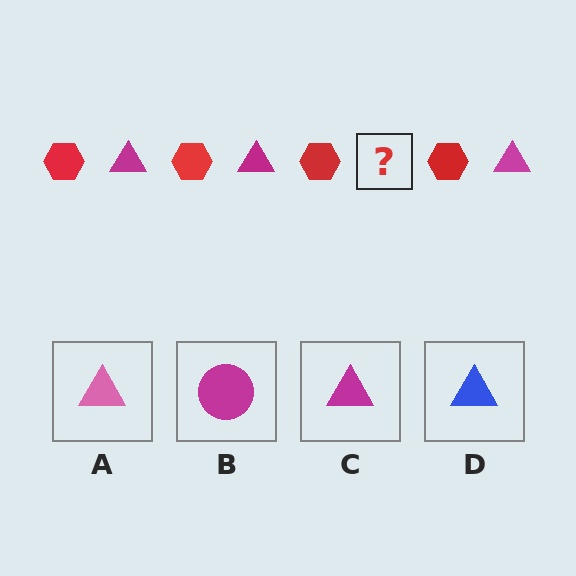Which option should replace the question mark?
Option C.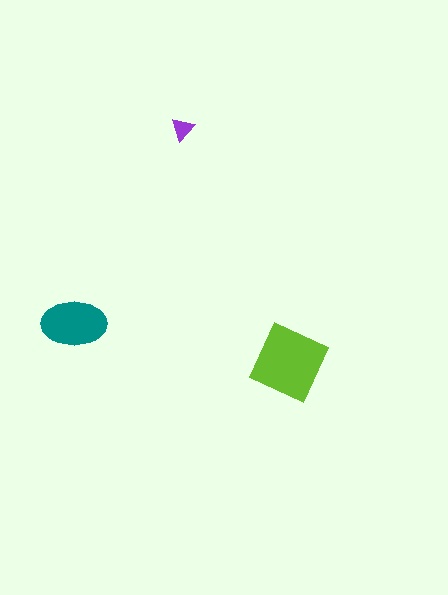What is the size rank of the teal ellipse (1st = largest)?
2nd.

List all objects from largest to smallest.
The lime square, the teal ellipse, the purple triangle.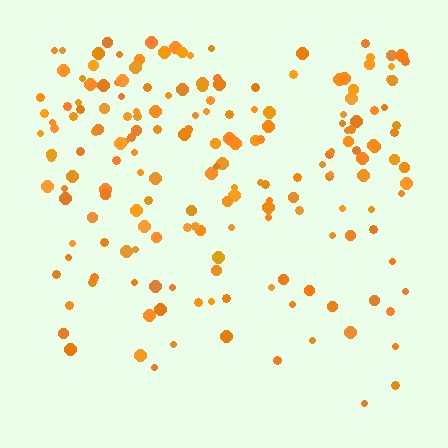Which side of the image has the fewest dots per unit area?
The bottom.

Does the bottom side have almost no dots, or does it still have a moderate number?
Still a moderate number, just noticeably fewer than the top.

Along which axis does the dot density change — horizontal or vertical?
Vertical.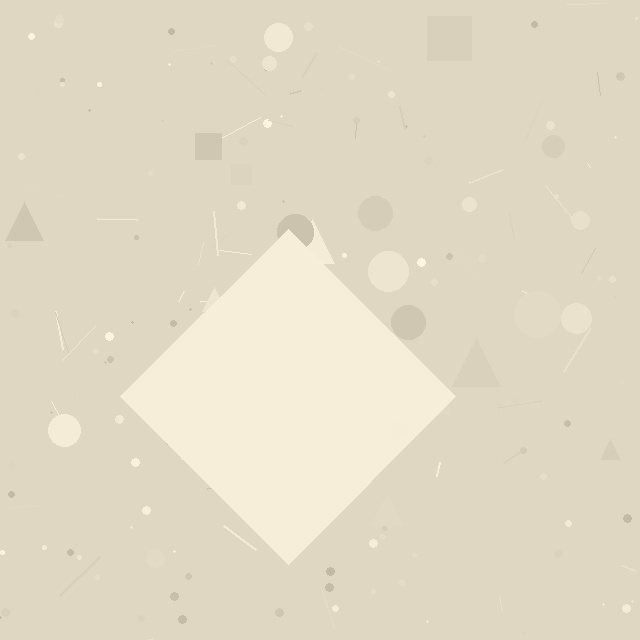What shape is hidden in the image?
A diamond is hidden in the image.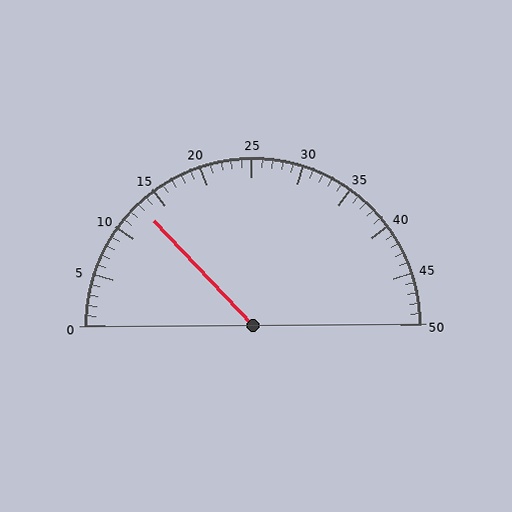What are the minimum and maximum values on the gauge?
The gauge ranges from 0 to 50.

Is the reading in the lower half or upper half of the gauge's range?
The reading is in the lower half of the range (0 to 50).